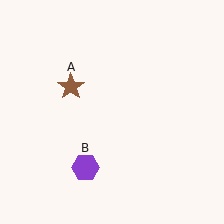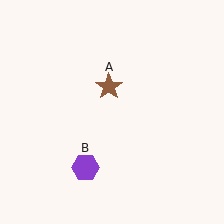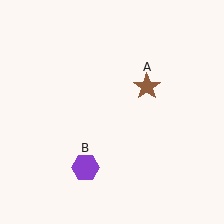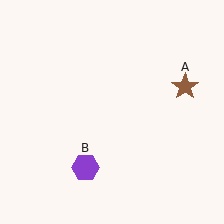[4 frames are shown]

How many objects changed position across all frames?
1 object changed position: brown star (object A).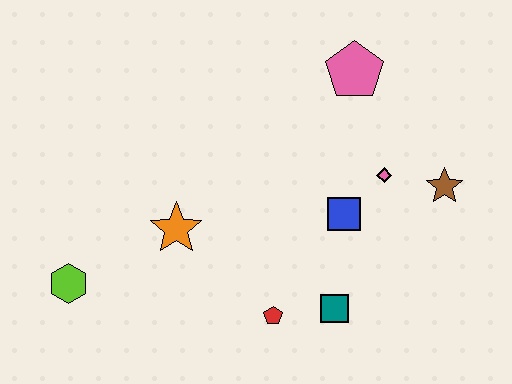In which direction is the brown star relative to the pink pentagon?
The brown star is below the pink pentagon.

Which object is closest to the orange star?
The lime hexagon is closest to the orange star.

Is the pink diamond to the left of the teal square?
No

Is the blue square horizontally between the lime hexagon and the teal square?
No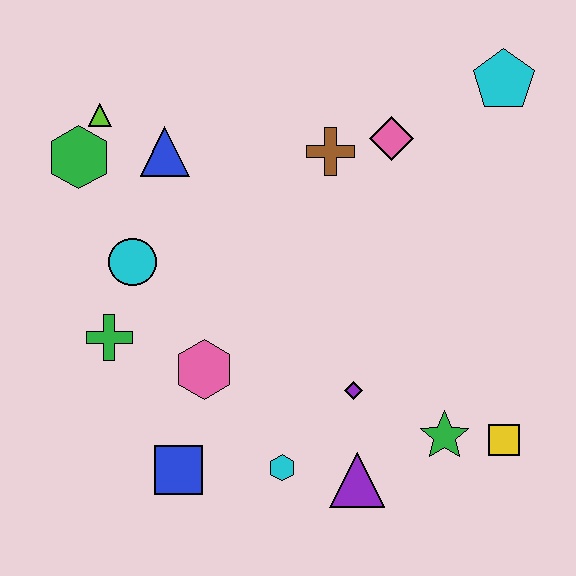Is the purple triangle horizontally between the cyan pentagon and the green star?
No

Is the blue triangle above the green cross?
Yes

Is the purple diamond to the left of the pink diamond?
Yes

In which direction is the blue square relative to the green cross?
The blue square is below the green cross.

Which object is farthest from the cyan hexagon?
The cyan pentagon is farthest from the cyan hexagon.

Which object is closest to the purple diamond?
The purple triangle is closest to the purple diamond.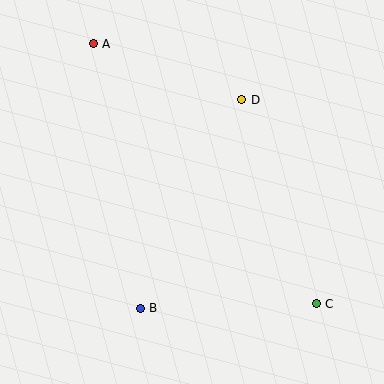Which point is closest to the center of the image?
Point D at (242, 100) is closest to the center.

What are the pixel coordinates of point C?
Point C is at (316, 304).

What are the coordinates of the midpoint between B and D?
The midpoint between B and D is at (191, 204).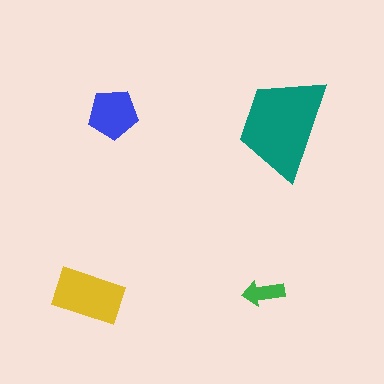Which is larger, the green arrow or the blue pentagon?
The blue pentagon.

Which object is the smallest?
The green arrow.